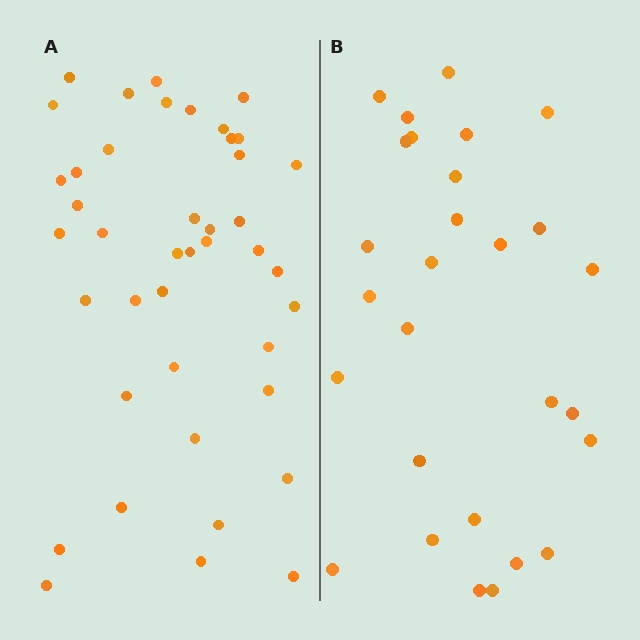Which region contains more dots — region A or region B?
Region A (the left region) has more dots.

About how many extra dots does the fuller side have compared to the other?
Region A has approximately 15 more dots than region B.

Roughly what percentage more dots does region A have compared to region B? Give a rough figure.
About 50% more.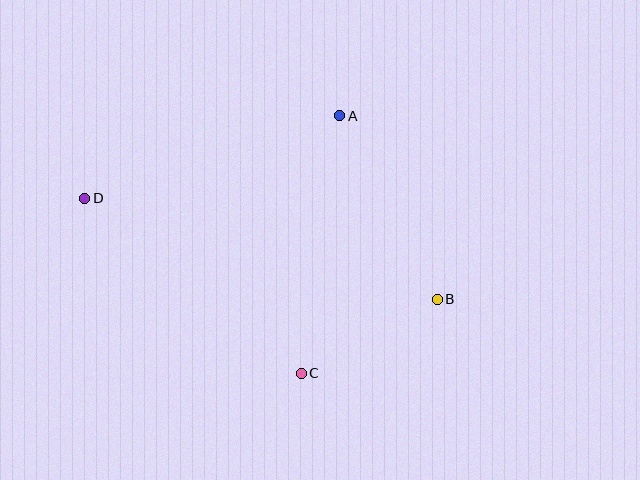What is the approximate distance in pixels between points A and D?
The distance between A and D is approximately 268 pixels.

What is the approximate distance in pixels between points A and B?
The distance between A and B is approximately 208 pixels.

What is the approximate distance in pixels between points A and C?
The distance between A and C is approximately 260 pixels.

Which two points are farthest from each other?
Points B and D are farthest from each other.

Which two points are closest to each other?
Points B and C are closest to each other.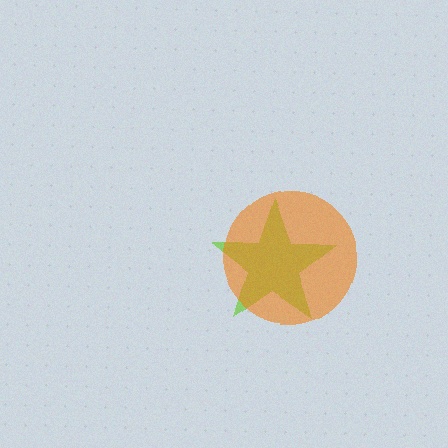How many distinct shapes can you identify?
There are 2 distinct shapes: a lime star, an orange circle.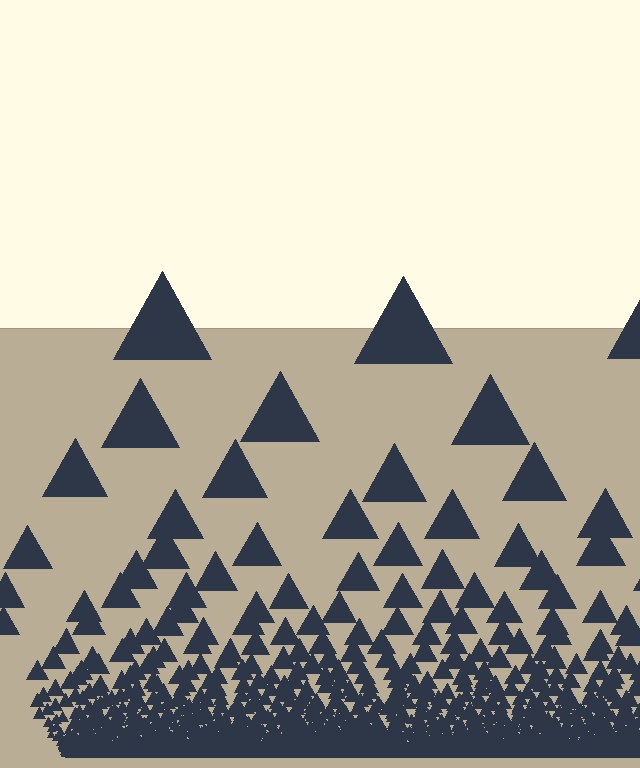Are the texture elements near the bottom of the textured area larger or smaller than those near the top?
Smaller. The gradient is inverted — elements near the bottom are smaller and denser.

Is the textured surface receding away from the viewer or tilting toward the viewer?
The surface appears to tilt toward the viewer. Texture elements get larger and sparser toward the top.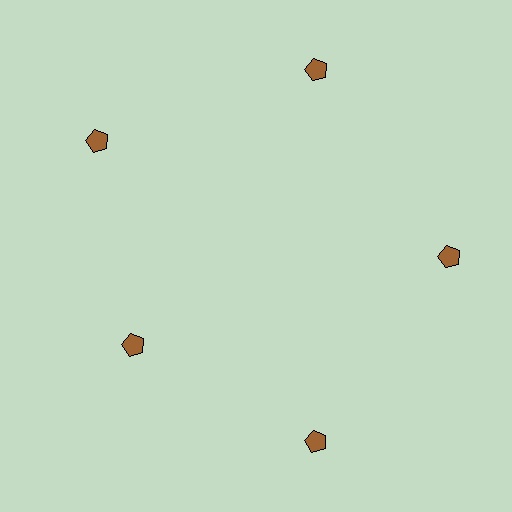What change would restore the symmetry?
The symmetry would be restored by moving it outward, back onto the ring so that all 5 pentagons sit at equal angles and equal distance from the center.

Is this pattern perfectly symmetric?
No. The 5 brown pentagons are arranged in a ring, but one element near the 8 o'clock position is pulled inward toward the center, breaking the 5-fold rotational symmetry.